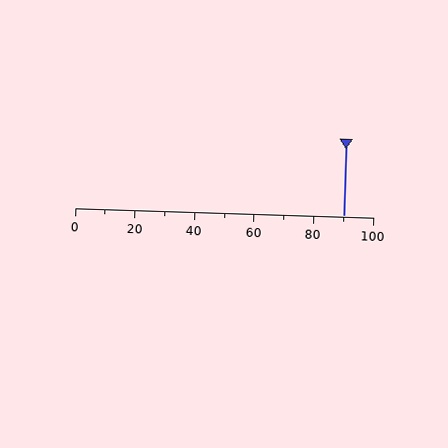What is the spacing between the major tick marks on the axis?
The major ticks are spaced 20 apart.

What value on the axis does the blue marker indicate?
The marker indicates approximately 90.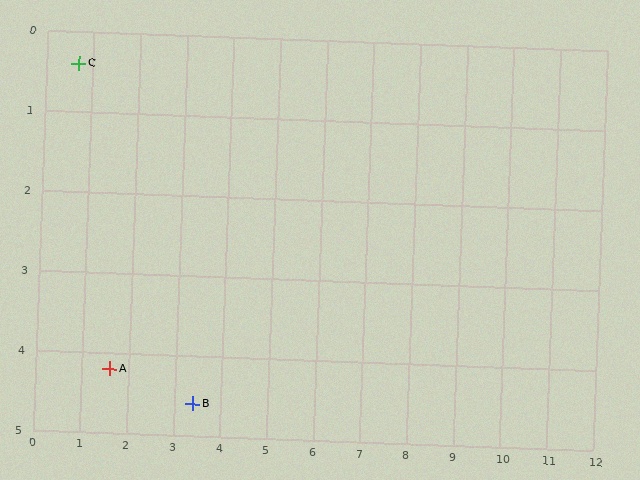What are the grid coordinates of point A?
Point A is at approximately (1.6, 4.2).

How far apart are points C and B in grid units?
Points C and B are about 5.0 grid units apart.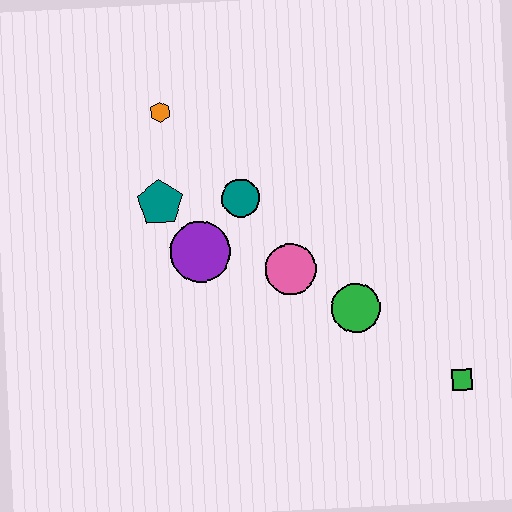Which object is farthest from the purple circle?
The green square is farthest from the purple circle.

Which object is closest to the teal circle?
The purple circle is closest to the teal circle.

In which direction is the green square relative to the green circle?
The green square is to the right of the green circle.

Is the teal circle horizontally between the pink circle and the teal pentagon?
Yes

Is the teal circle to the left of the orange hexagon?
No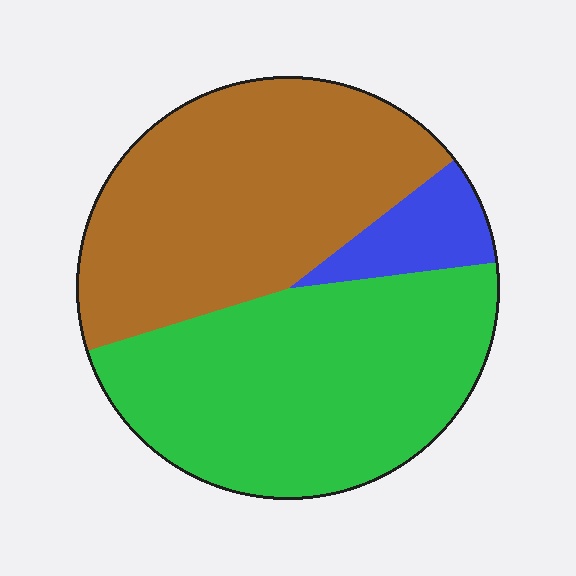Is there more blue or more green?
Green.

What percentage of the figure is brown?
Brown covers about 45% of the figure.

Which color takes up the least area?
Blue, at roughly 10%.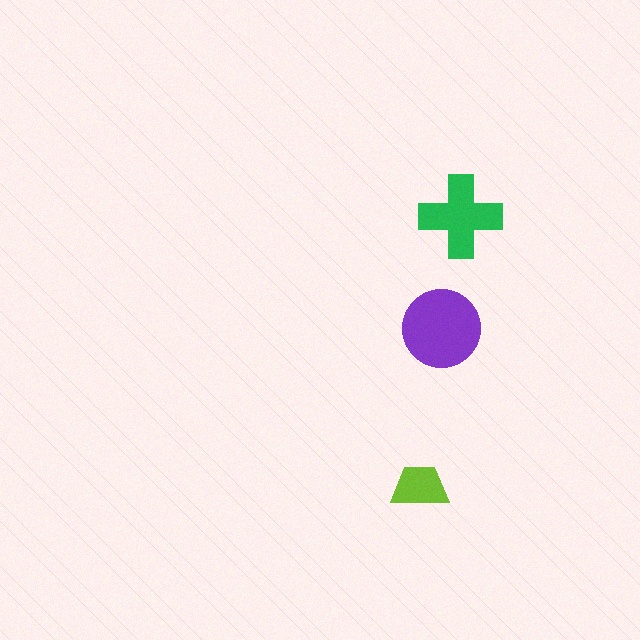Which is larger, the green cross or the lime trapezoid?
The green cross.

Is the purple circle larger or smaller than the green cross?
Larger.